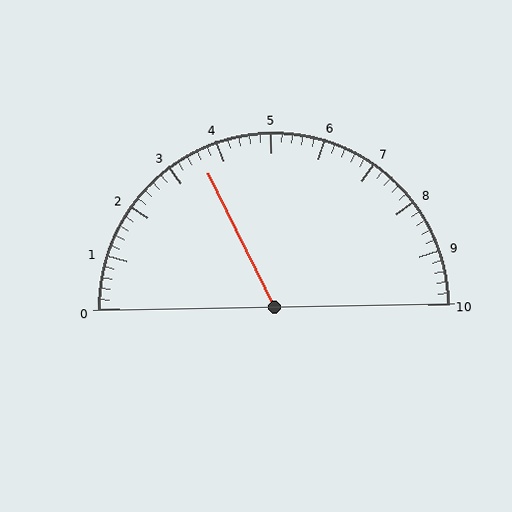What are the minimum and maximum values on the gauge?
The gauge ranges from 0 to 10.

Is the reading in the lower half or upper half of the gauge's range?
The reading is in the lower half of the range (0 to 10).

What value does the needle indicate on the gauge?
The needle indicates approximately 3.6.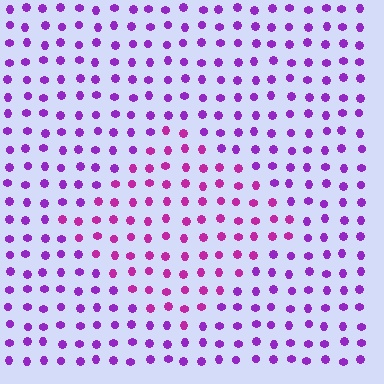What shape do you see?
I see a diamond.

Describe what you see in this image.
The image is filled with small purple elements in a uniform arrangement. A diamond-shaped region is visible where the elements are tinted to a slightly different hue, forming a subtle color boundary.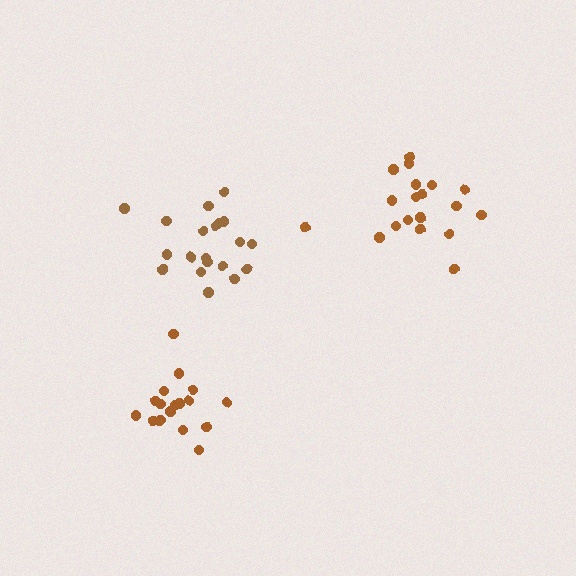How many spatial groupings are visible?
There are 3 spatial groupings.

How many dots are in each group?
Group 1: 20 dots, Group 2: 19 dots, Group 3: 17 dots (56 total).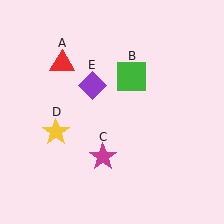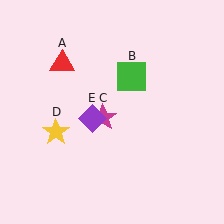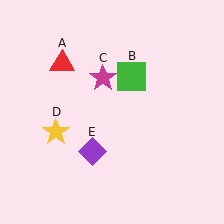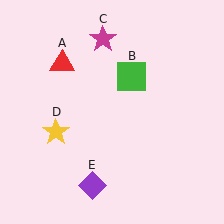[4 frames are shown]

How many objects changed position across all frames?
2 objects changed position: magenta star (object C), purple diamond (object E).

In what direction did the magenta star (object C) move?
The magenta star (object C) moved up.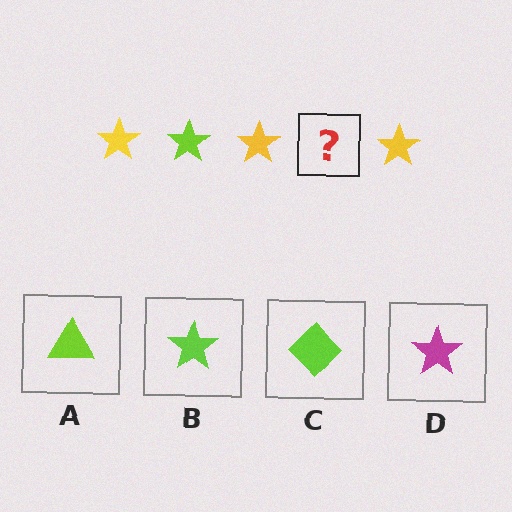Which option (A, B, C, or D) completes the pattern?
B.